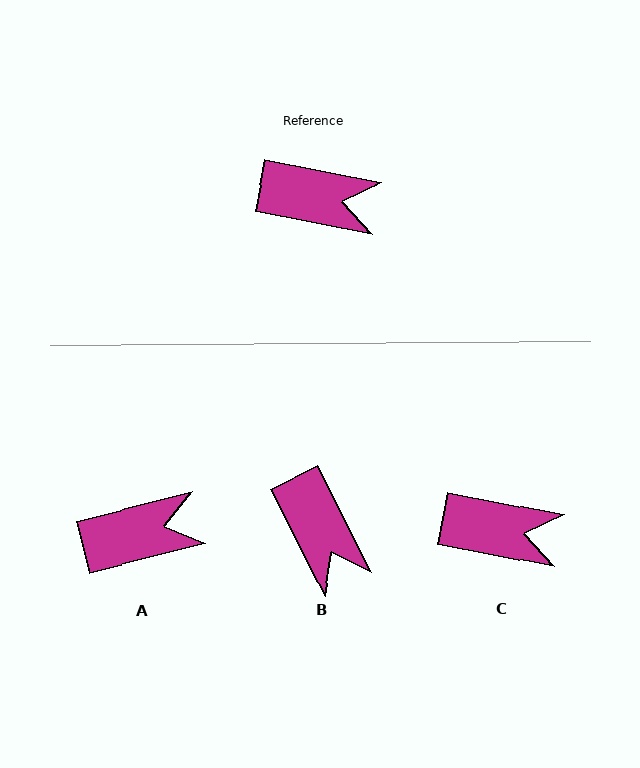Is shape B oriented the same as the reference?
No, it is off by about 52 degrees.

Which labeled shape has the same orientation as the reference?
C.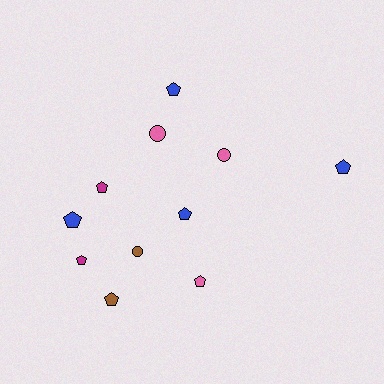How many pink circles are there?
There are 2 pink circles.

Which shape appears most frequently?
Pentagon, with 8 objects.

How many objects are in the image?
There are 11 objects.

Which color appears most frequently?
Blue, with 4 objects.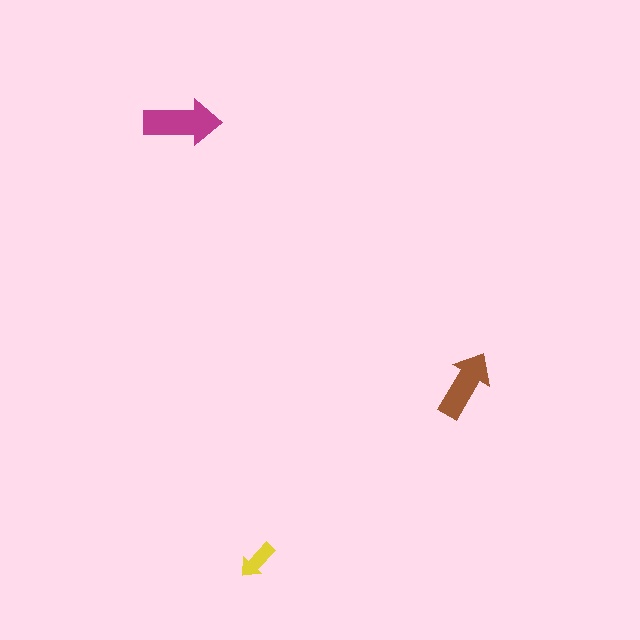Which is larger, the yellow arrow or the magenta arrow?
The magenta one.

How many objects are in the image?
There are 3 objects in the image.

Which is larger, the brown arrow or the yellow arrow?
The brown one.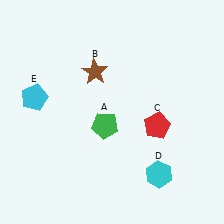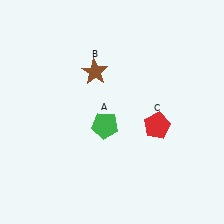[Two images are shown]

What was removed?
The cyan pentagon (E), the cyan hexagon (D) were removed in Image 2.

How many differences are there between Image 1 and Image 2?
There are 2 differences between the two images.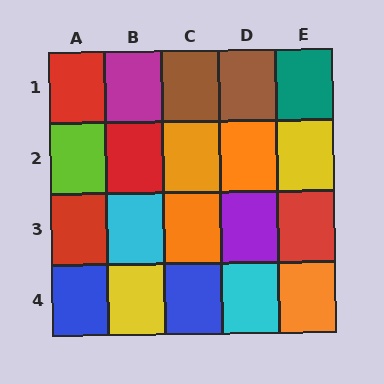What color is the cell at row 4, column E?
Orange.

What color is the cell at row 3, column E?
Red.